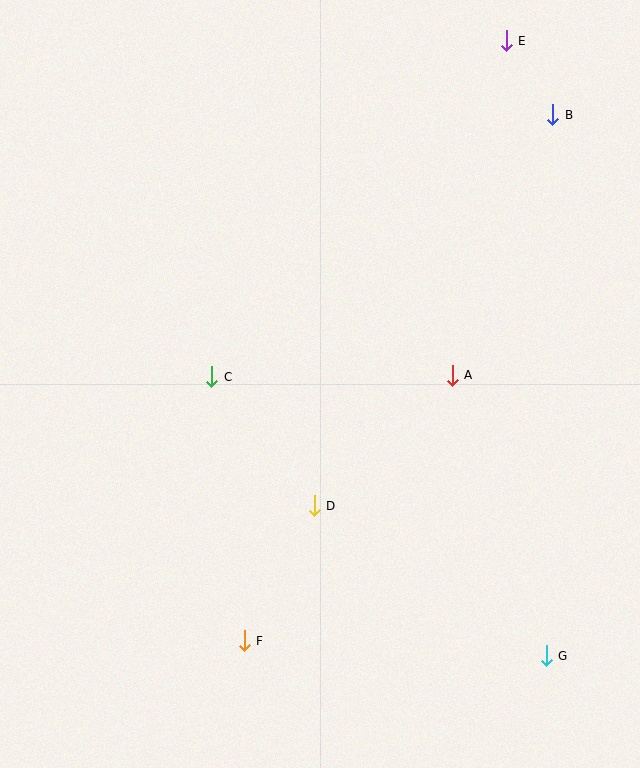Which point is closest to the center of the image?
Point C at (212, 377) is closest to the center.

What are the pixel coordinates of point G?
Point G is at (546, 656).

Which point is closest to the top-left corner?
Point C is closest to the top-left corner.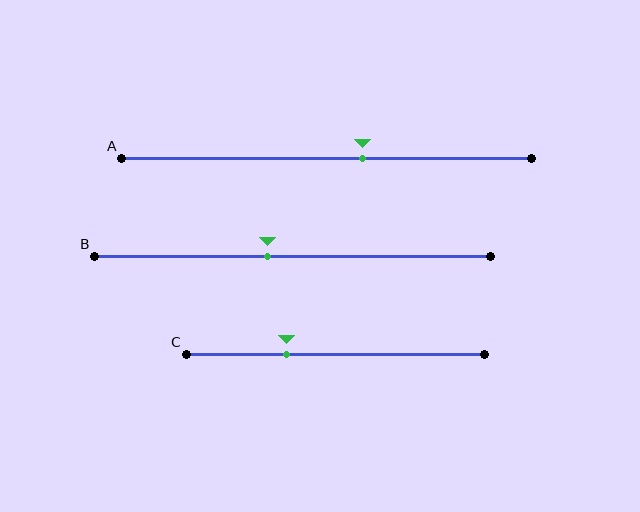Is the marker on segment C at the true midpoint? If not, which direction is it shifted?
No, the marker on segment C is shifted to the left by about 16% of the segment length.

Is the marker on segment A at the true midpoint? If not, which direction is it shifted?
No, the marker on segment A is shifted to the right by about 9% of the segment length.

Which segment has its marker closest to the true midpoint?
Segment B has its marker closest to the true midpoint.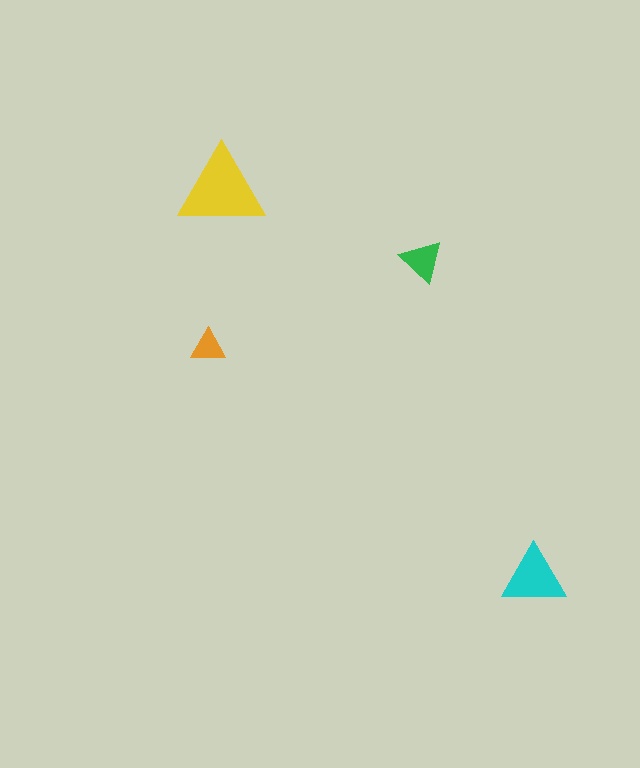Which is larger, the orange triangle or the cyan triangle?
The cyan one.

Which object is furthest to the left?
The orange triangle is leftmost.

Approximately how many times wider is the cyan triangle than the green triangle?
About 1.5 times wider.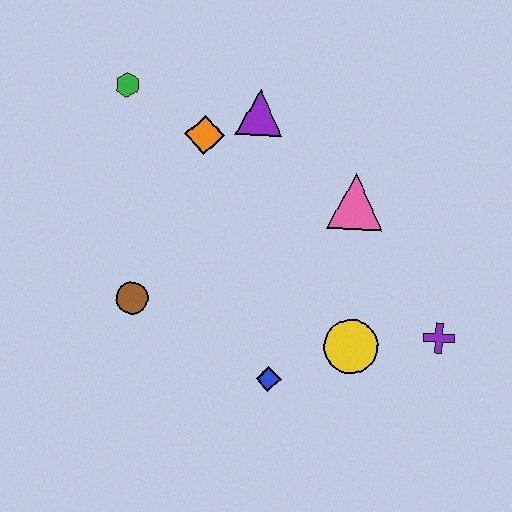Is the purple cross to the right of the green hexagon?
Yes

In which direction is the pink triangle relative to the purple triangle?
The pink triangle is to the right of the purple triangle.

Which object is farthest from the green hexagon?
The purple cross is farthest from the green hexagon.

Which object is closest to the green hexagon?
The orange diamond is closest to the green hexagon.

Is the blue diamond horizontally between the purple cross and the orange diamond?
Yes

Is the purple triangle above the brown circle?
Yes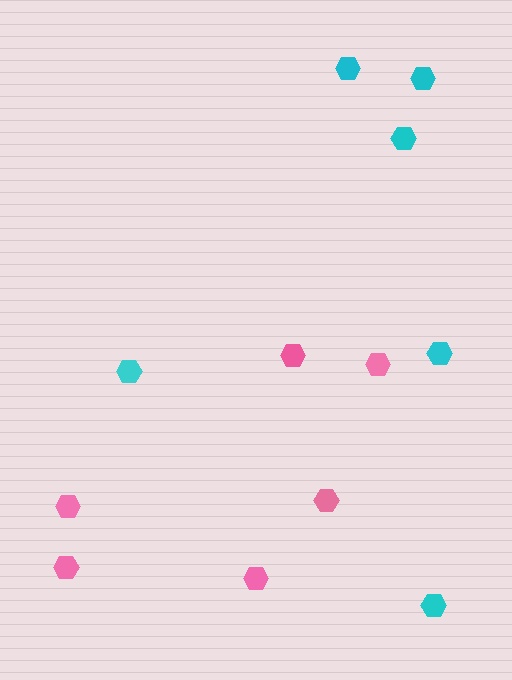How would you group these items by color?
There are 2 groups: one group of cyan hexagons (6) and one group of pink hexagons (6).